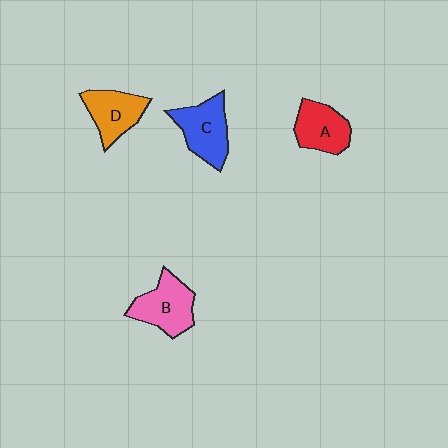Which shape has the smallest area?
Shape A (red).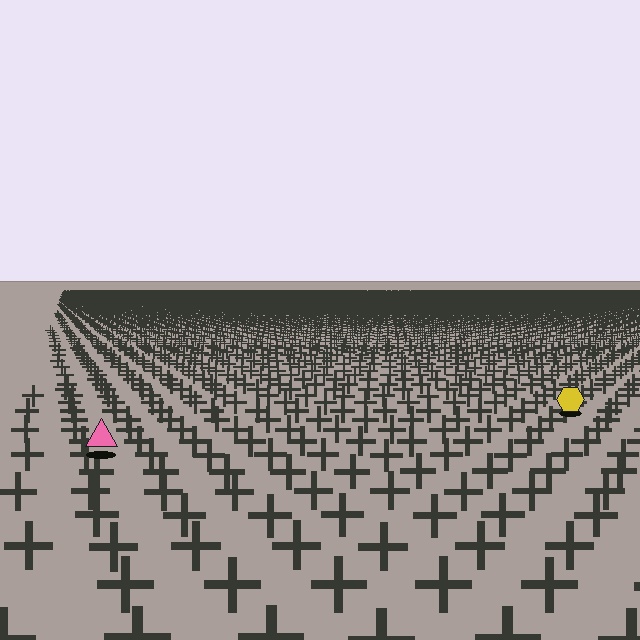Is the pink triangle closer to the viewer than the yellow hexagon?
Yes. The pink triangle is closer — you can tell from the texture gradient: the ground texture is coarser near it.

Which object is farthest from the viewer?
The yellow hexagon is farthest from the viewer. It appears smaller and the ground texture around it is denser.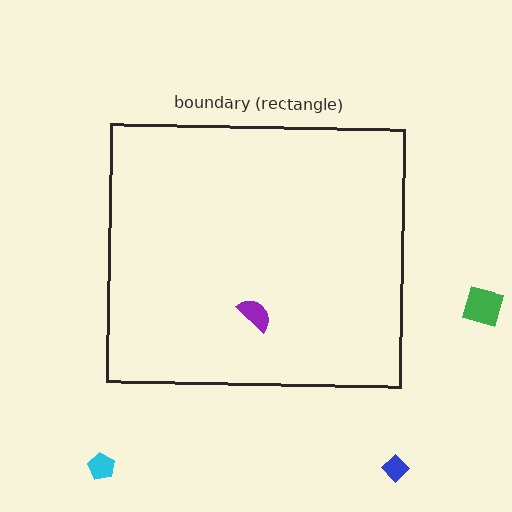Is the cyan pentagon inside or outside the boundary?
Outside.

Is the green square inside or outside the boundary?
Outside.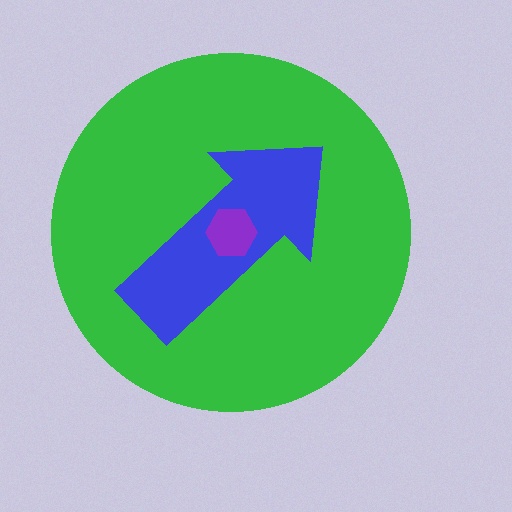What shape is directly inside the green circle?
The blue arrow.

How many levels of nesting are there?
3.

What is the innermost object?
The purple hexagon.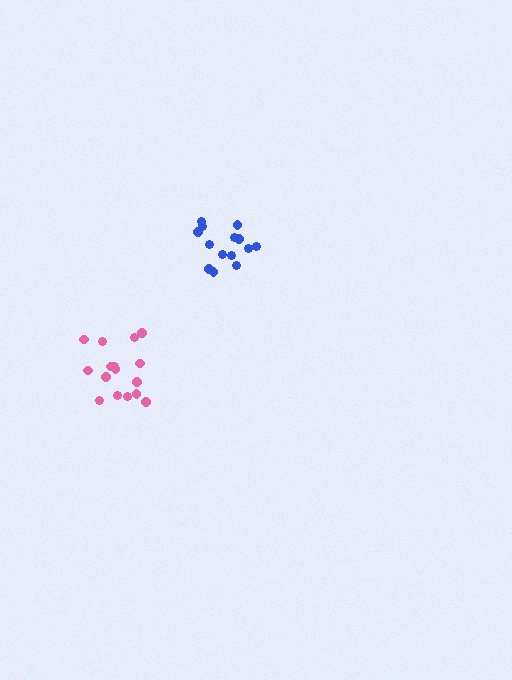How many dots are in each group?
Group 1: 16 dots, Group 2: 14 dots (30 total).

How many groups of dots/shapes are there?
There are 2 groups.